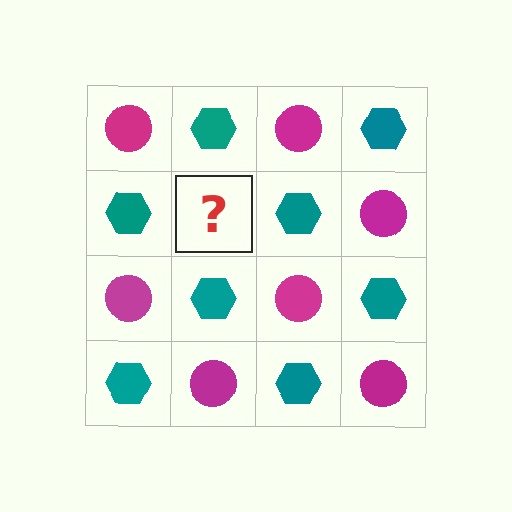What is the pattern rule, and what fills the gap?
The rule is that it alternates magenta circle and teal hexagon in a checkerboard pattern. The gap should be filled with a magenta circle.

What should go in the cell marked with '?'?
The missing cell should contain a magenta circle.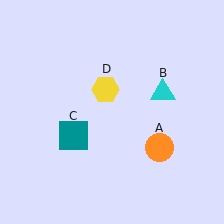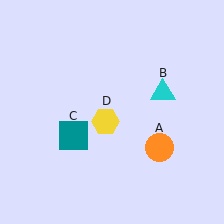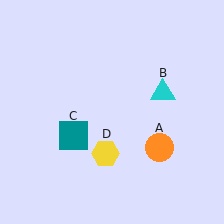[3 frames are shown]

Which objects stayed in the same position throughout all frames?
Orange circle (object A) and cyan triangle (object B) and teal square (object C) remained stationary.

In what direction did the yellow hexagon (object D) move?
The yellow hexagon (object D) moved down.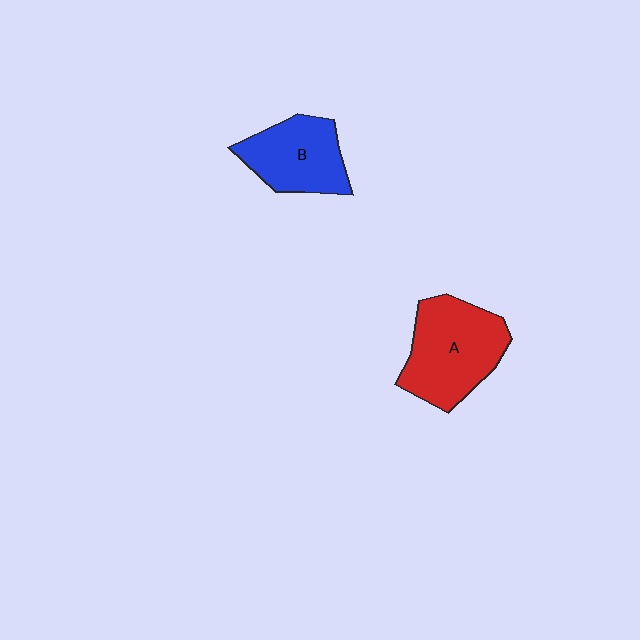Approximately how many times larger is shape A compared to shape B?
Approximately 1.3 times.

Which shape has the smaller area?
Shape B (blue).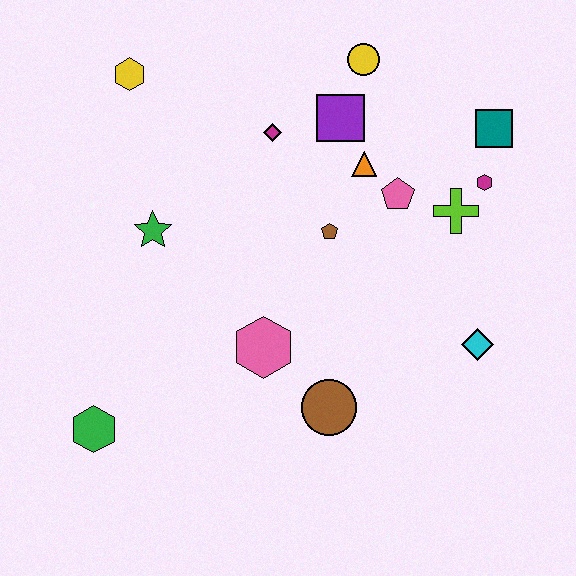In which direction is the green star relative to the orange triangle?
The green star is to the left of the orange triangle.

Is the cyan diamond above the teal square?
No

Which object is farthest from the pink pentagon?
The green hexagon is farthest from the pink pentagon.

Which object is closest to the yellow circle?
The purple square is closest to the yellow circle.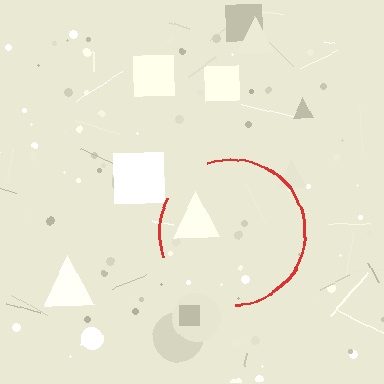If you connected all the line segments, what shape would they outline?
They would outline a circle.